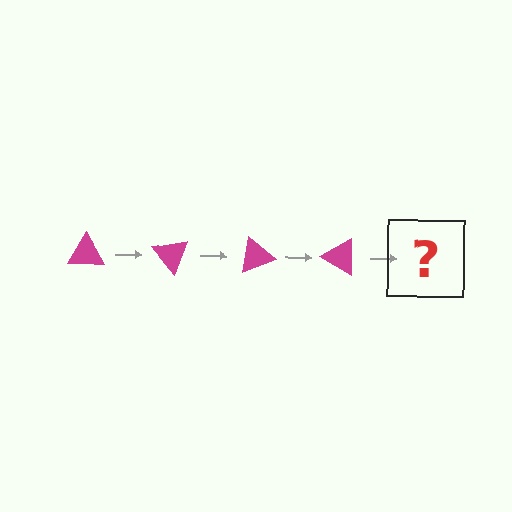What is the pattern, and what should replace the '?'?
The pattern is that the triangle rotates 50 degrees each step. The '?' should be a magenta triangle rotated 200 degrees.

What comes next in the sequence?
The next element should be a magenta triangle rotated 200 degrees.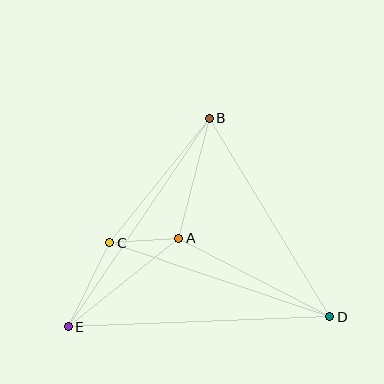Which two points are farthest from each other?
Points D and E are farthest from each other.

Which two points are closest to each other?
Points A and C are closest to each other.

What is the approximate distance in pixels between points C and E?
The distance between C and E is approximately 93 pixels.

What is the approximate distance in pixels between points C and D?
The distance between C and D is approximately 232 pixels.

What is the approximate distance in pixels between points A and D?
The distance between A and D is approximately 170 pixels.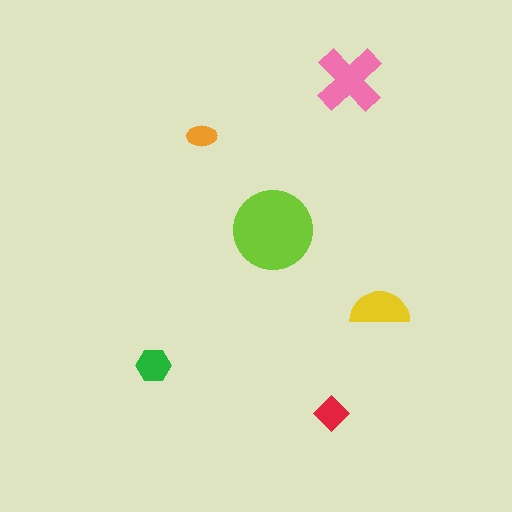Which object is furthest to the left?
The green hexagon is leftmost.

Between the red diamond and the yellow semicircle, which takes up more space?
The yellow semicircle.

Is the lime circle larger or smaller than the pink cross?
Larger.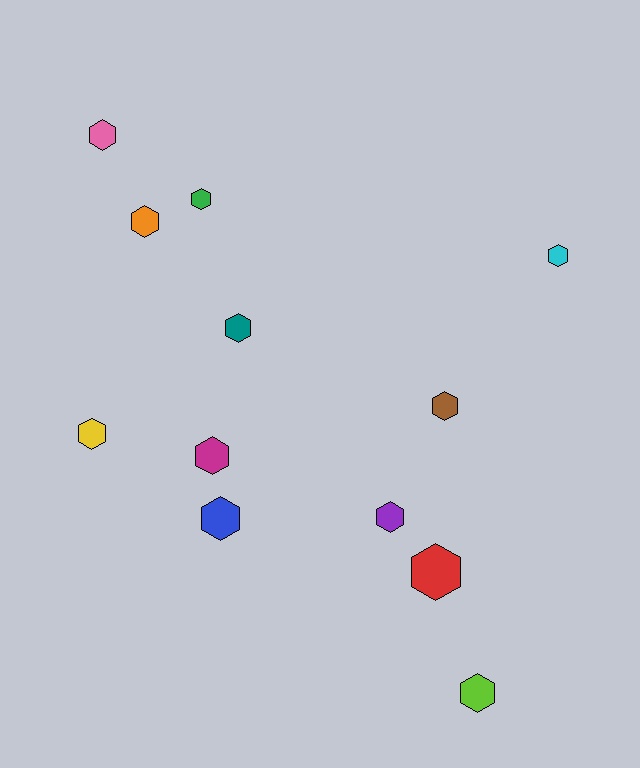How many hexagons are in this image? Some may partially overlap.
There are 12 hexagons.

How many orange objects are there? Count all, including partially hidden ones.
There is 1 orange object.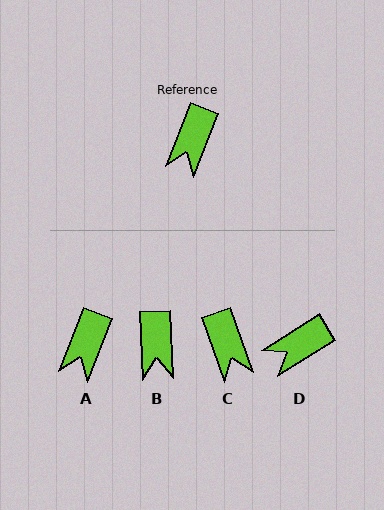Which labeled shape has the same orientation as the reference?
A.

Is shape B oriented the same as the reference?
No, it is off by about 24 degrees.